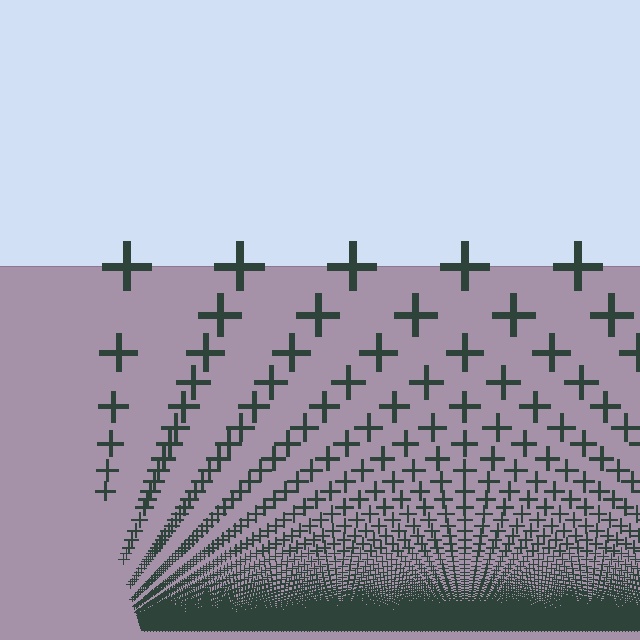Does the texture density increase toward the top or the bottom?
Density increases toward the bottom.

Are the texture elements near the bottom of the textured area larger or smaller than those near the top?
Smaller. The gradient is inverted — elements near the bottom are smaller and denser.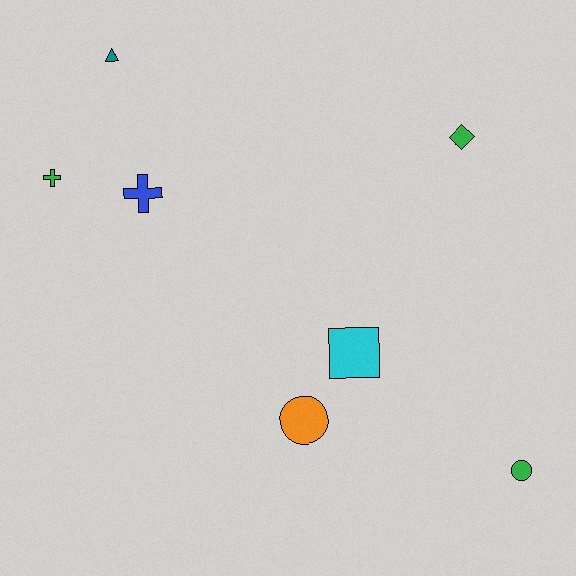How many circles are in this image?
There are 2 circles.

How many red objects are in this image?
There are no red objects.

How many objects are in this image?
There are 7 objects.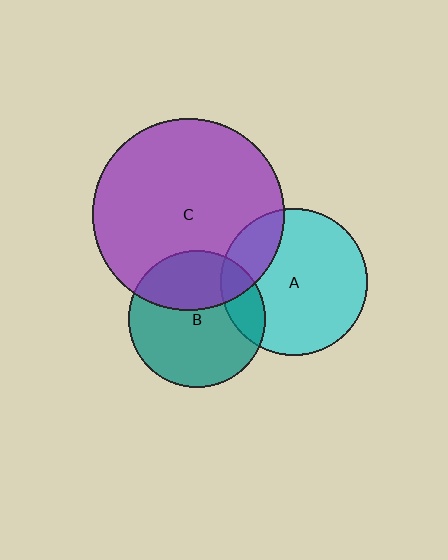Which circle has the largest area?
Circle C (purple).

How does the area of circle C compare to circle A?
Approximately 1.7 times.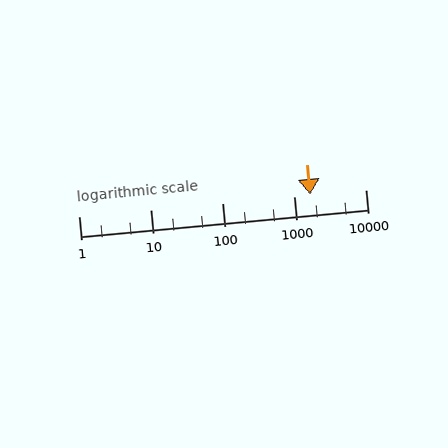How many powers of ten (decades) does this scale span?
The scale spans 4 decades, from 1 to 10000.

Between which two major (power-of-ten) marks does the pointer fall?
The pointer is between 1000 and 10000.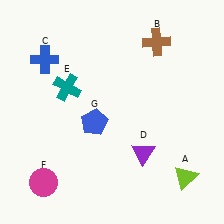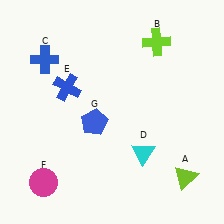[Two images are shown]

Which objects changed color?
B changed from brown to lime. D changed from purple to cyan. E changed from teal to blue.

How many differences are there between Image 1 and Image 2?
There are 3 differences between the two images.